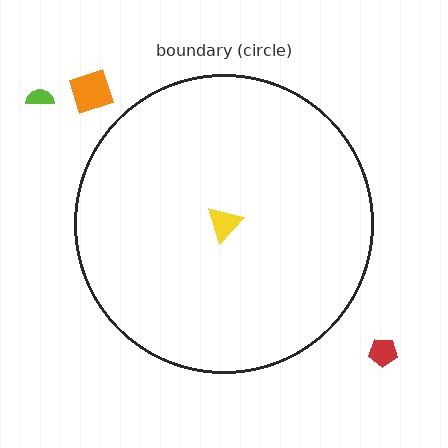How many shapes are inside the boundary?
1 inside, 3 outside.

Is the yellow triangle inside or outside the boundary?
Inside.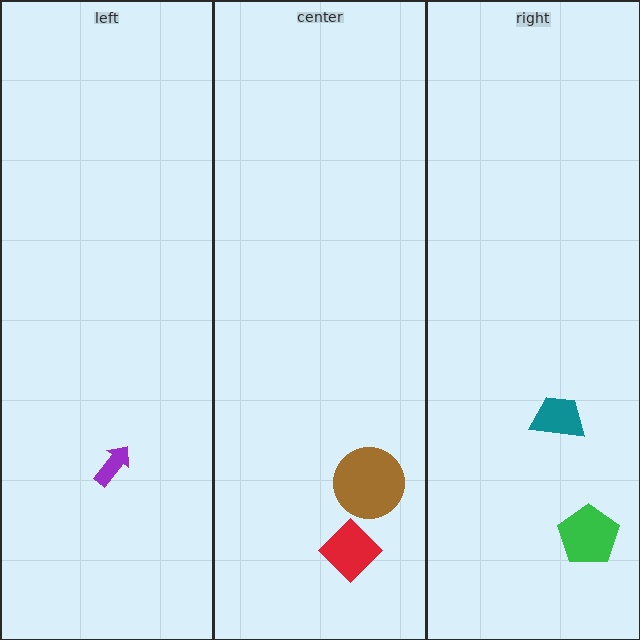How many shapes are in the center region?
2.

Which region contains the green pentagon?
The right region.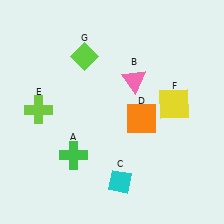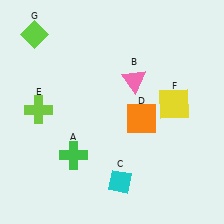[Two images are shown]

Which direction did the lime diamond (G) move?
The lime diamond (G) moved left.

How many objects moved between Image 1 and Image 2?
1 object moved between the two images.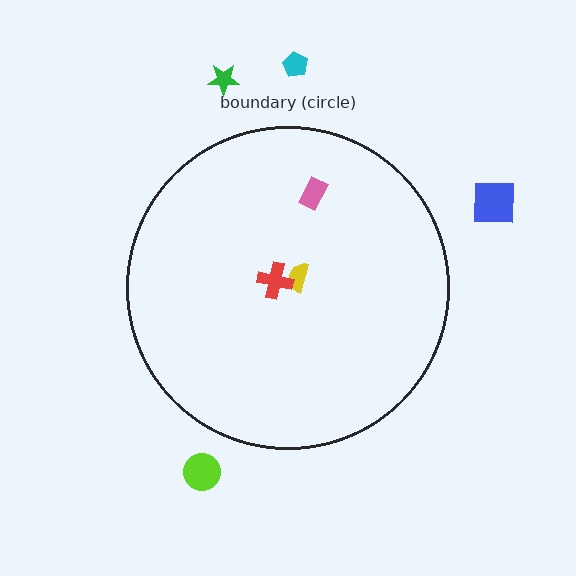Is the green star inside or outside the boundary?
Outside.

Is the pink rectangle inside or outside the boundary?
Inside.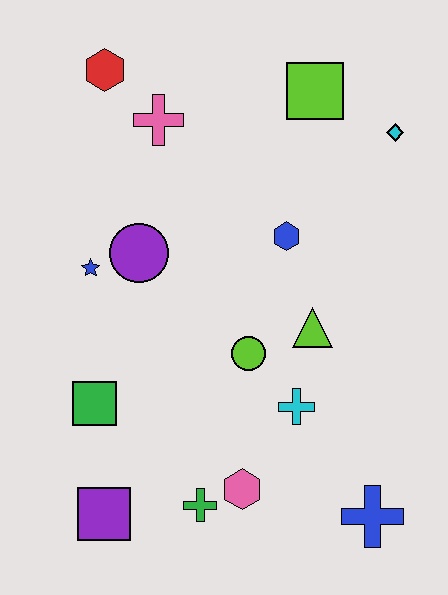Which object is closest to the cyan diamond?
The lime square is closest to the cyan diamond.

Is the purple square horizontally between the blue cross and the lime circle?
No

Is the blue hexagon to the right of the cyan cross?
No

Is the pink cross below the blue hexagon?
No